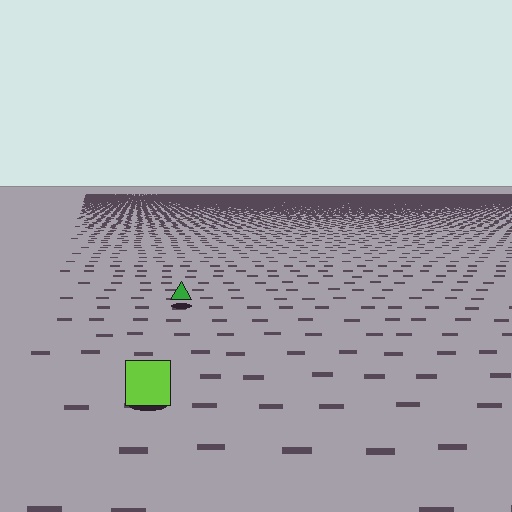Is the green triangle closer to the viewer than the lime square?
No. The lime square is closer — you can tell from the texture gradient: the ground texture is coarser near it.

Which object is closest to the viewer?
The lime square is closest. The texture marks near it are larger and more spread out.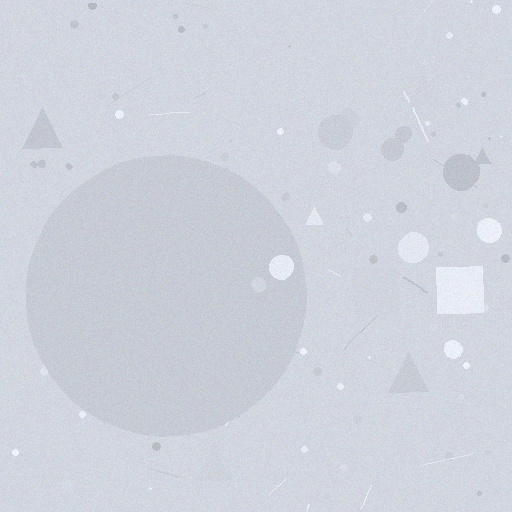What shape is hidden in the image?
A circle is hidden in the image.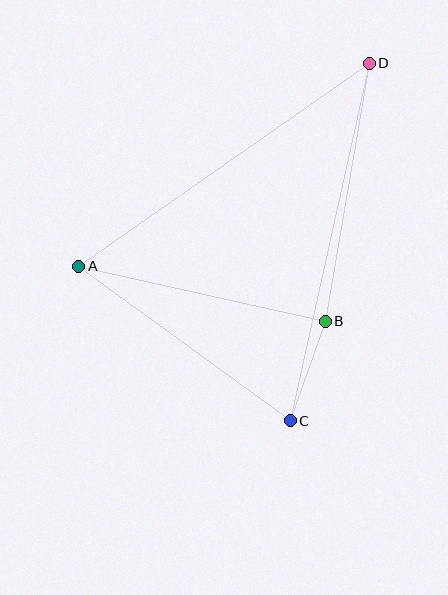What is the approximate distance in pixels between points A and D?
The distance between A and D is approximately 354 pixels.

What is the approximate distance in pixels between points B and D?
The distance between B and D is approximately 262 pixels.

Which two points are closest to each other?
Points B and C are closest to each other.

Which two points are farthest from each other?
Points C and D are farthest from each other.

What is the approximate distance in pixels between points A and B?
The distance between A and B is approximately 253 pixels.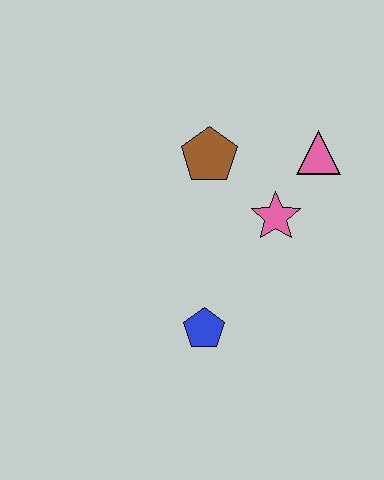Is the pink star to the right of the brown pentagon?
Yes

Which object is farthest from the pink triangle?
The blue pentagon is farthest from the pink triangle.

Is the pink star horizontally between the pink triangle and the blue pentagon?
Yes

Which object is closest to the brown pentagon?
The pink star is closest to the brown pentagon.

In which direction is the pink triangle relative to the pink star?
The pink triangle is above the pink star.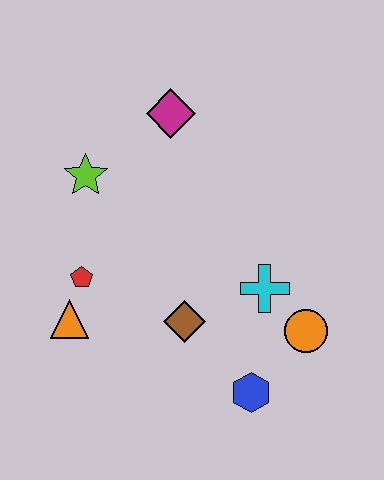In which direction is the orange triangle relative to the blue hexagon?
The orange triangle is to the left of the blue hexagon.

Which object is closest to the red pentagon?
The orange triangle is closest to the red pentagon.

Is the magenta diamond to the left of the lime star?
No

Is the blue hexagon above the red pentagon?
No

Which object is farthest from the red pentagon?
The orange circle is farthest from the red pentagon.